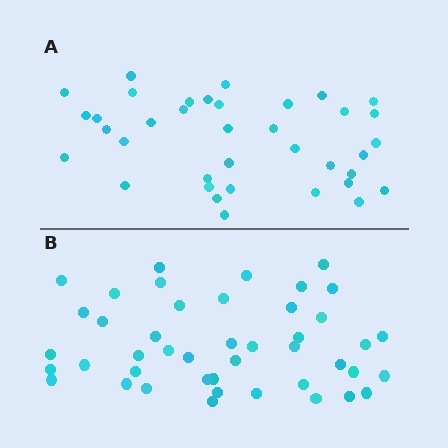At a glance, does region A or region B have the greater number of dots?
Region B (the bottom region) has more dots.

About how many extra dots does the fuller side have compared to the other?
Region B has roughly 8 or so more dots than region A.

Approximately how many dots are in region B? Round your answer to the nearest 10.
About 40 dots. (The exact count is 44, which rounds to 40.)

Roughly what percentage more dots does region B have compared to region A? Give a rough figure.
About 20% more.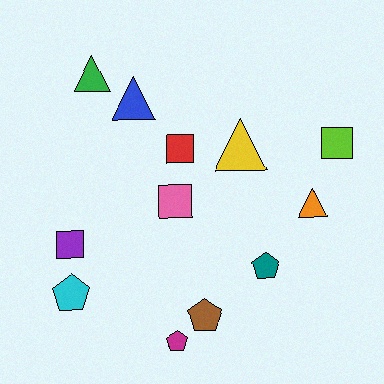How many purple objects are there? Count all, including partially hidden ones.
There is 1 purple object.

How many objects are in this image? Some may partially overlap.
There are 12 objects.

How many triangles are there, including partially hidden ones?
There are 4 triangles.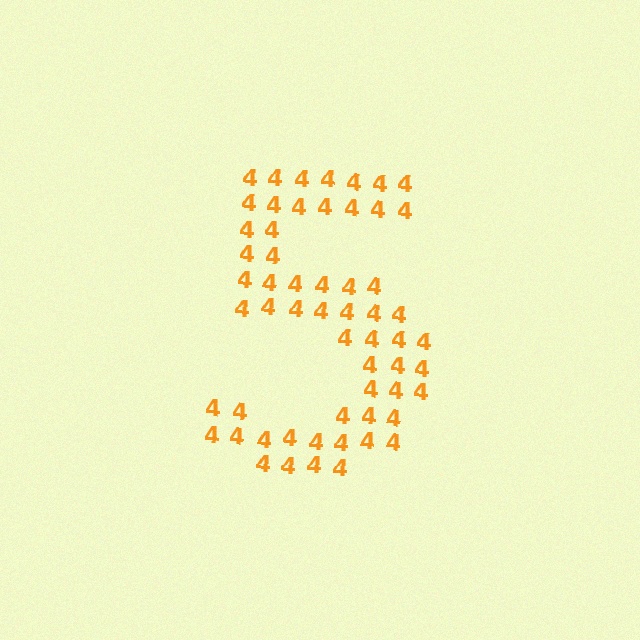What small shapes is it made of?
It is made of small digit 4's.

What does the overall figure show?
The overall figure shows the digit 5.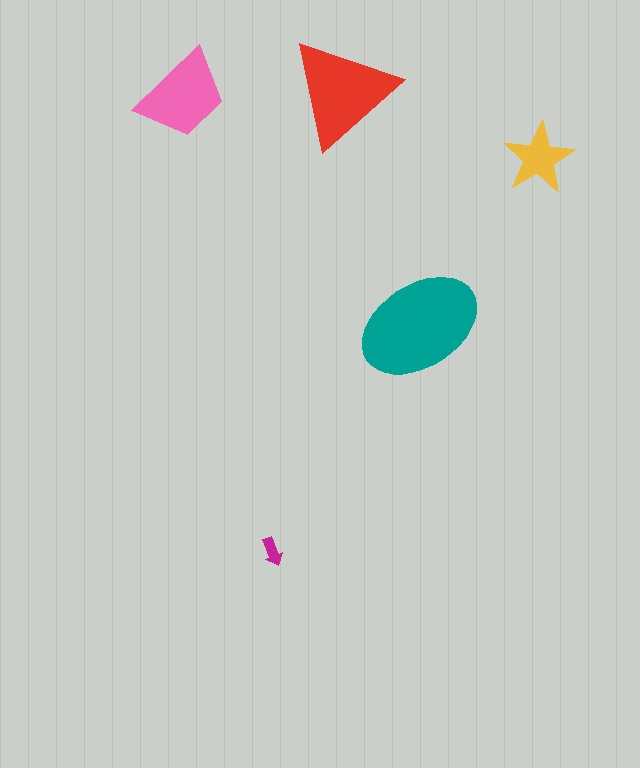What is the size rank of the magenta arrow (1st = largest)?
5th.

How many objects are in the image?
There are 5 objects in the image.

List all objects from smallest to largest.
The magenta arrow, the yellow star, the pink trapezoid, the red triangle, the teal ellipse.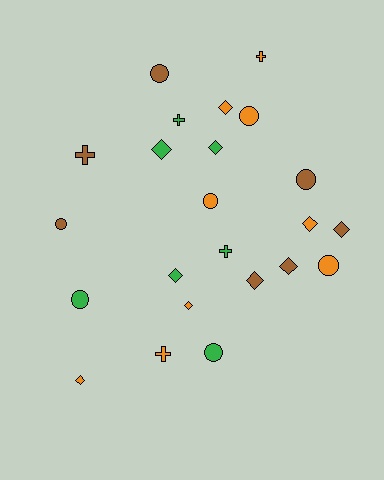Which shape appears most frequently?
Diamond, with 10 objects.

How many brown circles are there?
There are 3 brown circles.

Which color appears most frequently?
Orange, with 9 objects.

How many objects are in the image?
There are 23 objects.